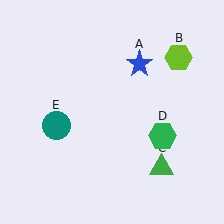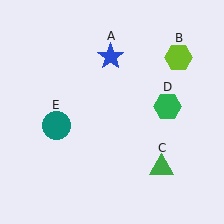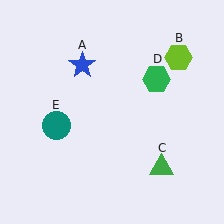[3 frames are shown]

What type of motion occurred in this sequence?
The blue star (object A), green hexagon (object D) rotated counterclockwise around the center of the scene.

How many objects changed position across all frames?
2 objects changed position: blue star (object A), green hexagon (object D).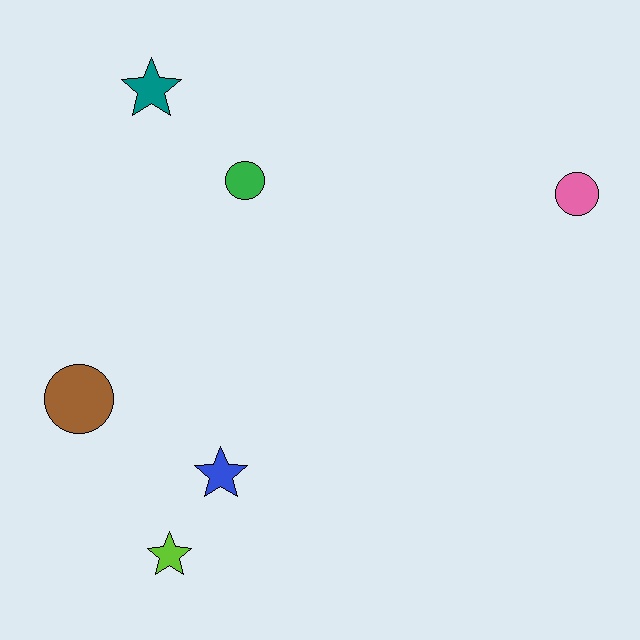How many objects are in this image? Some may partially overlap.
There are 6 objects.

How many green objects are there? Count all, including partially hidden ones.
There is 1 green object.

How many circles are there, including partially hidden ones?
There are 3 circles.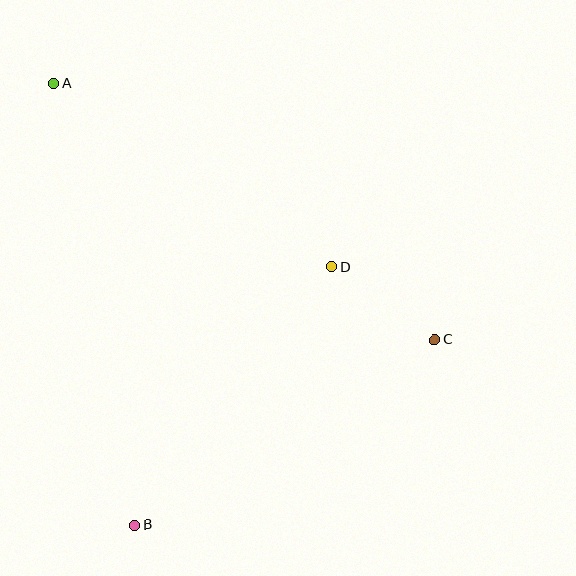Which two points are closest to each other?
Points C and D are closest to each other.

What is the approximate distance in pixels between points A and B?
The distance between A and B is approximately 449 pixels.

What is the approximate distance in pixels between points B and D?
The distance between B and D is approximately 324 pixels.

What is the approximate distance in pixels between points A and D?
The distance between A and D is approximately 332 pixels.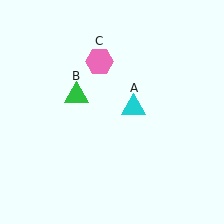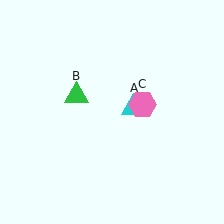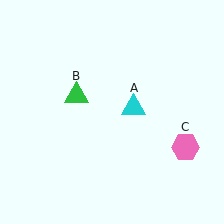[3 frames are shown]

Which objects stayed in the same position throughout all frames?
Cyan triangle (object A) and green triangle (object B) remained stationary.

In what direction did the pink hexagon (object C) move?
The pink hexagon (object C) moved down and to the right.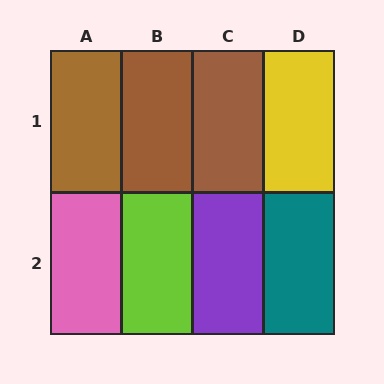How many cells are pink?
1 cell is pink.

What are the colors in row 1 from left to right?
Brown, brown, brown, yellow.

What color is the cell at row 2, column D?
Teal.